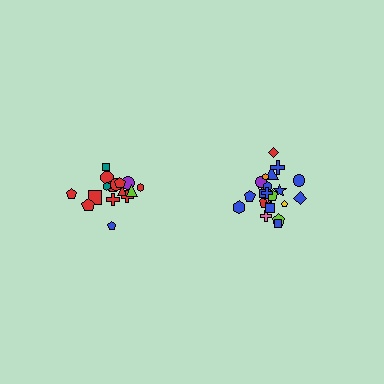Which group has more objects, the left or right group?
The right group.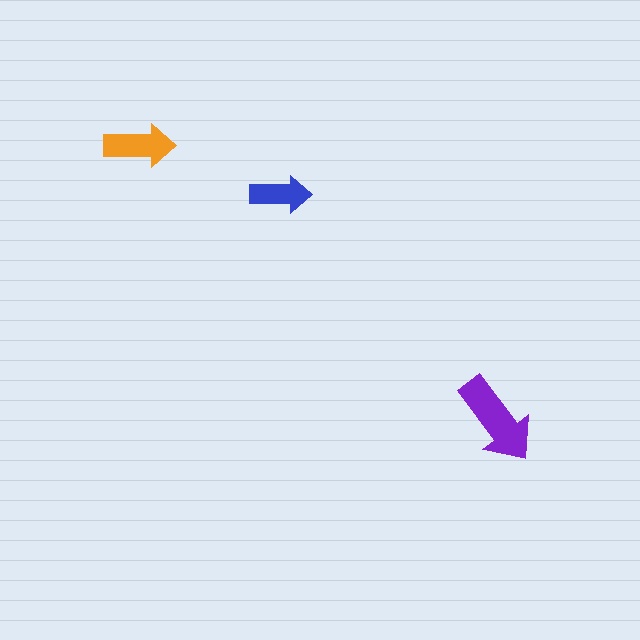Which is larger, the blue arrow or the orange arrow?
The orange one.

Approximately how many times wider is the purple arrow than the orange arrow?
About 1.5 times wider.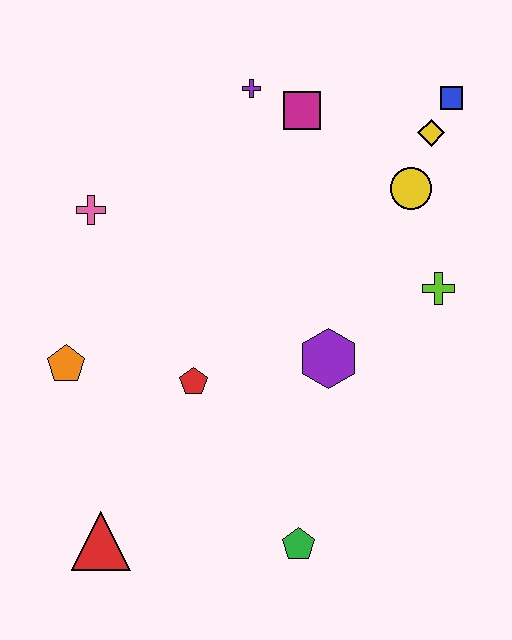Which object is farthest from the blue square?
The red triangle is farthest from the blue square.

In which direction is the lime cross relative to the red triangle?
The lime cross is to the right of the red triangle.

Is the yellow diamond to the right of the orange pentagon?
Yes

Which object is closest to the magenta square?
The purple cross is closest to the magenta square.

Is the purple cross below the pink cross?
No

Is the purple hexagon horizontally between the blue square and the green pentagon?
Yes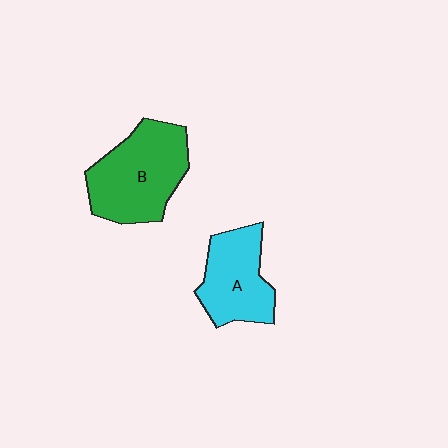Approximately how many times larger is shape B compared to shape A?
Approximately 1.3 times.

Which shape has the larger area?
Shape B (green).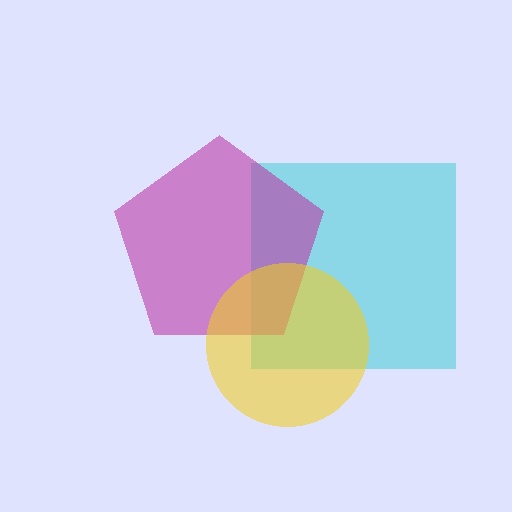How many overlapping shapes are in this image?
There are 3 overlapping shapes in the image.